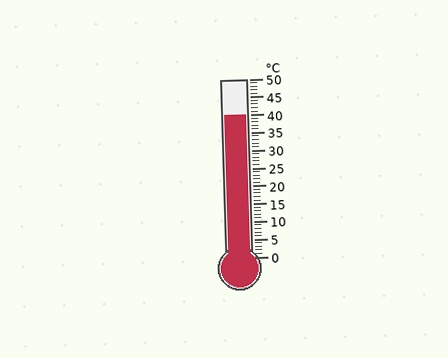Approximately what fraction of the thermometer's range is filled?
The thermometer is filled to approximately 80% of its range.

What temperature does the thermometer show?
The thermometer shows approximately 40°C.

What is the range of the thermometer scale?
The thermometer scale ranges from 0°C to 50°C.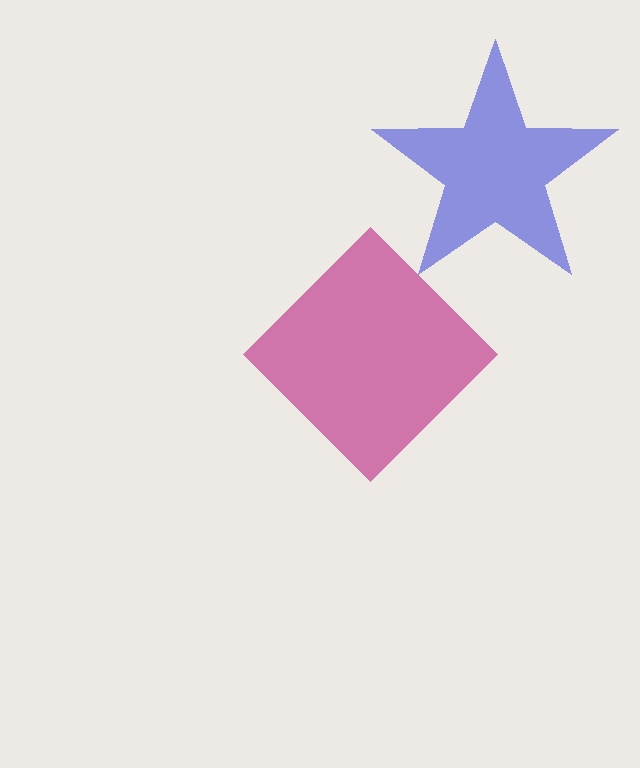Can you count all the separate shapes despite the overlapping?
Yes, there are 2 separate shapes.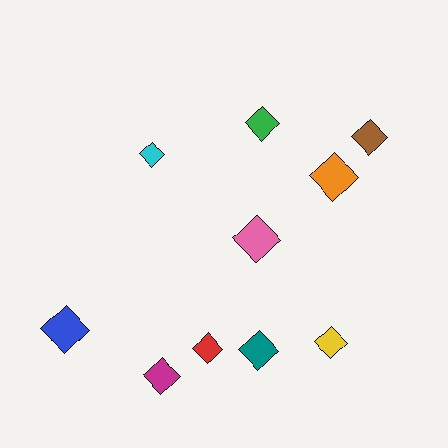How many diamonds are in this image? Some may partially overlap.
There are 10 diamonds.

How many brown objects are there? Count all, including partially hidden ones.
There is 1 brown object.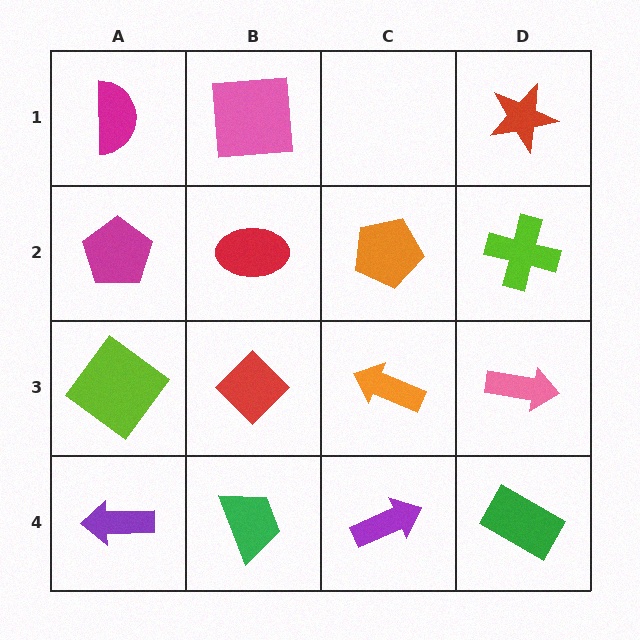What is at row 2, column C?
An orange pentagon.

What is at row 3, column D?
A pink arrow.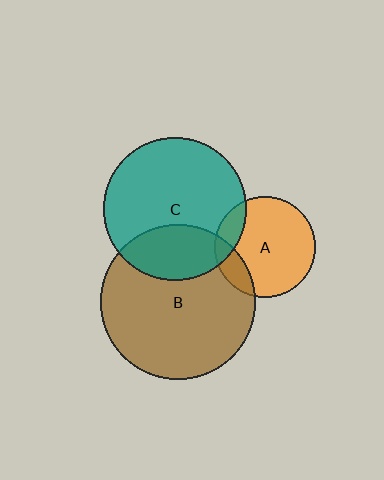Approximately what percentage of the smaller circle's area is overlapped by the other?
Approximately 30%.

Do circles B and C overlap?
Yes.